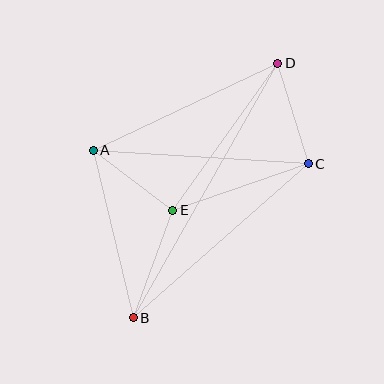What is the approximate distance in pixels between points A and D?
The distance between A and D is approximately 204 pixels.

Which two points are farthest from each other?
Points B and D are farthest from each other.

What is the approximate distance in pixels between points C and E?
The distance between C and E is approximately 143 pixels.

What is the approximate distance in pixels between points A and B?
The distance between A and B is approximately 172 pixels.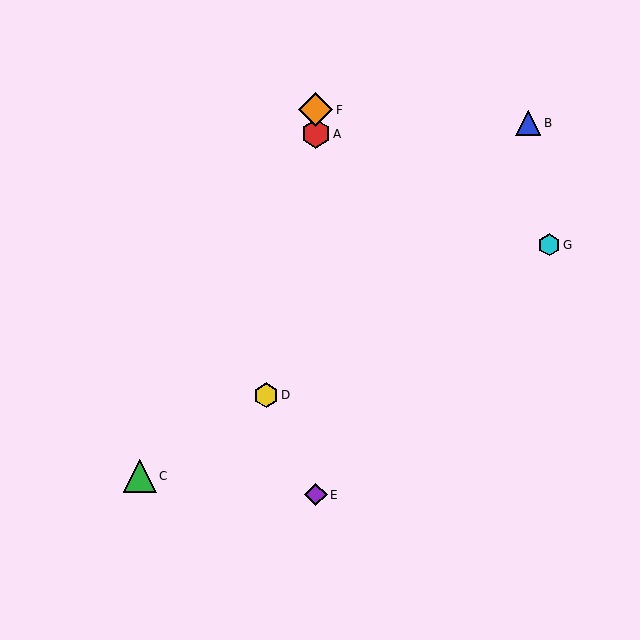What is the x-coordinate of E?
Object E is at x≈316.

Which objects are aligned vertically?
Objects A, E, F are aligned vertically.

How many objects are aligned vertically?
3 objects (A, E, F) are aligned vertically.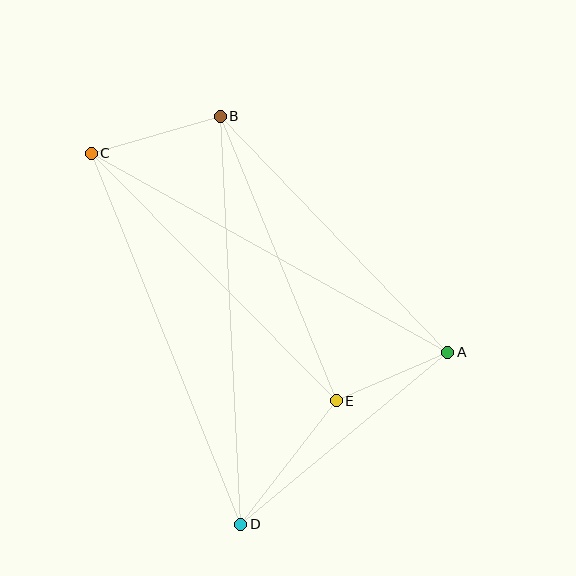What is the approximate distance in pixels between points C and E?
The distance between C and E is approximately 348 pixels.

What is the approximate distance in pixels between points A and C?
The distance between A and C is approximately 408 pixels.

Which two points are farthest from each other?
Points B and D are farthest from each other.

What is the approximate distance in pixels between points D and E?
The distance between D and E is approximately 156 pixels.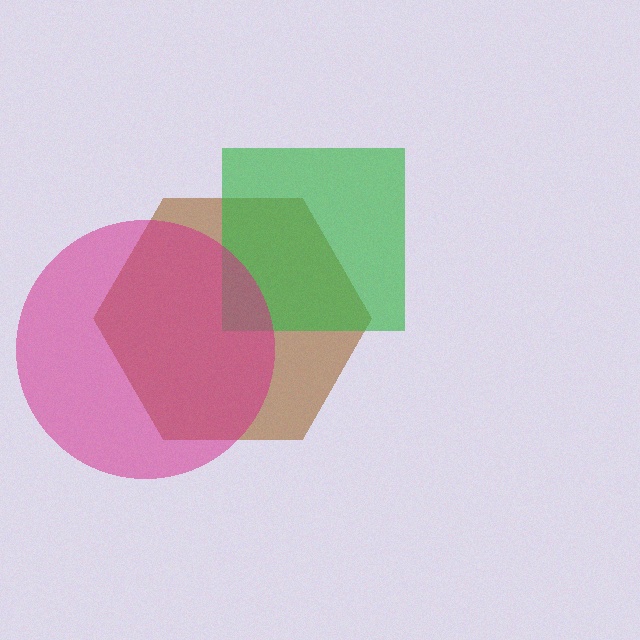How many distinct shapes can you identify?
There are 3 distinct shapes: a brown hexagon, a green square, a magenta circle.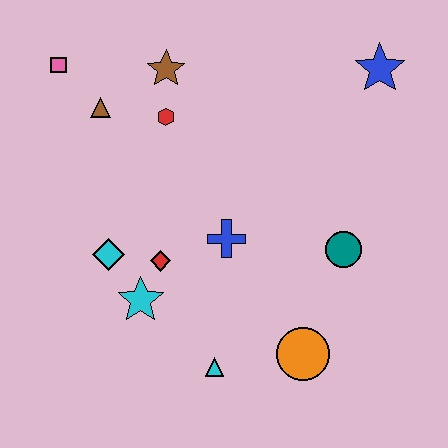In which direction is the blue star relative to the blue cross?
The blue star is above the blue cross.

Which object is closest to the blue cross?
The red diamond is closest to the blue cross.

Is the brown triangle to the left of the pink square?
No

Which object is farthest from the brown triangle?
The orange circle is farthest from the brown triangle.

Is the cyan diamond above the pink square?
No